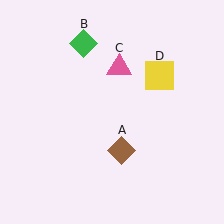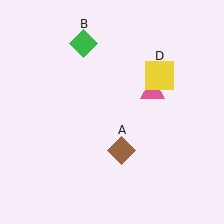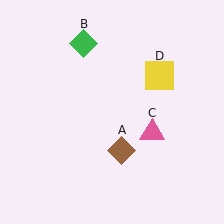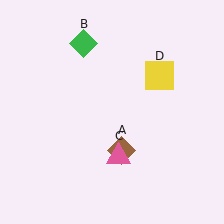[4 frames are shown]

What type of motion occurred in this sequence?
The pink triangle (object C) rotated clockwise around the center of the scene.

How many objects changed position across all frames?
1 object changed position: pink triangle (object C).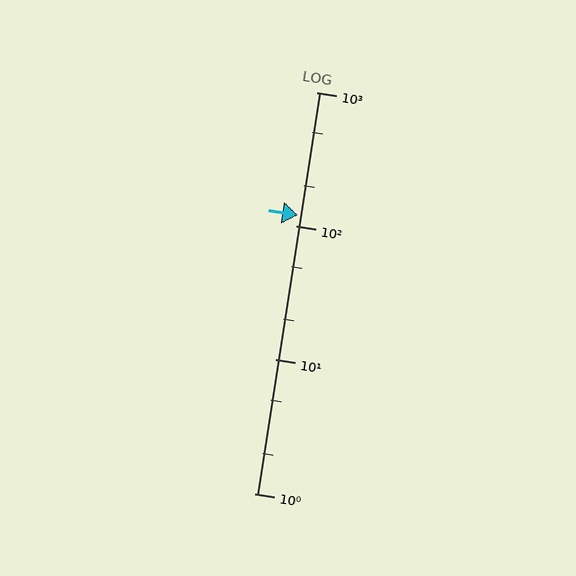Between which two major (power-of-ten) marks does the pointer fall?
The pointer is between 100 and 1000.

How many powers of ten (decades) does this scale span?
The scale spans 3 decades, from 1 to 1000.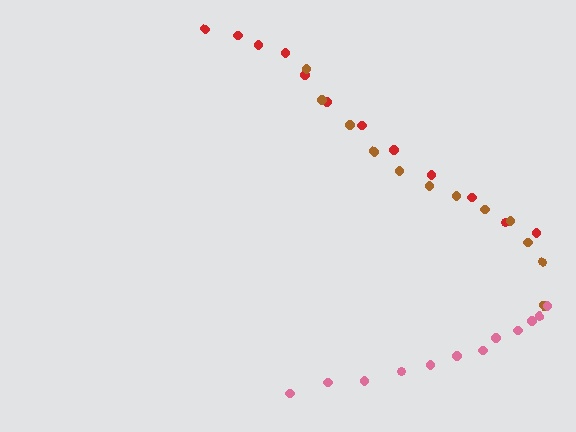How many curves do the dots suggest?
There are 3 distinct paths.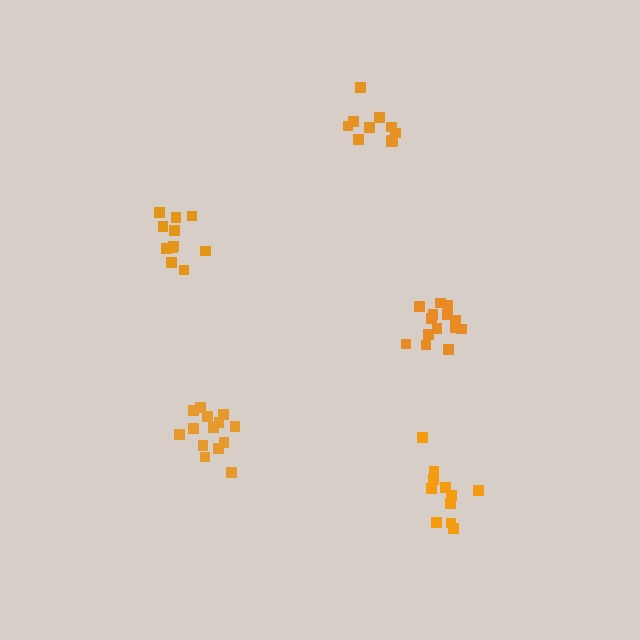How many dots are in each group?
Group 1: 11 dots, Group 2: 11 dots, Group 3: 14 dots, Group 4: 14 dots, Group 5: 11 dots (61 total).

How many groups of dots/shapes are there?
There are 5 groups.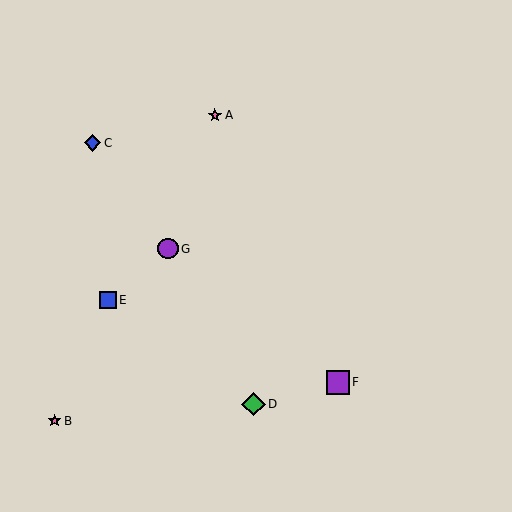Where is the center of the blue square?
The center of the blue square is at (108, 300).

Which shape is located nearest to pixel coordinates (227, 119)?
The pink star (labeled A) at (215, 115) is nearest to that location.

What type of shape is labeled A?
Shape A is a pink star.